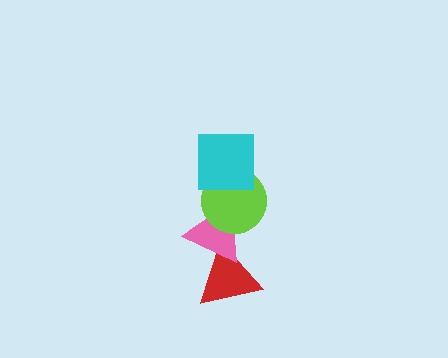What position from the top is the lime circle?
The lime circle is 2nd from the top.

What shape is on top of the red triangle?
The pink triangle is on top of the red triangle.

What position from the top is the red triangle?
The red triangle is 4th from the top.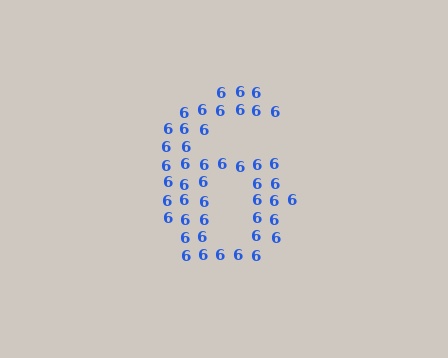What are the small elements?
The small elements are digit 6's.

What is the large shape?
The large shape is the digit 6.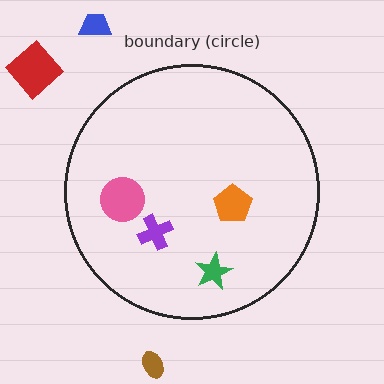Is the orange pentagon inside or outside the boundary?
Inside.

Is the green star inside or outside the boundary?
Inside.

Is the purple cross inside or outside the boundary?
Inside.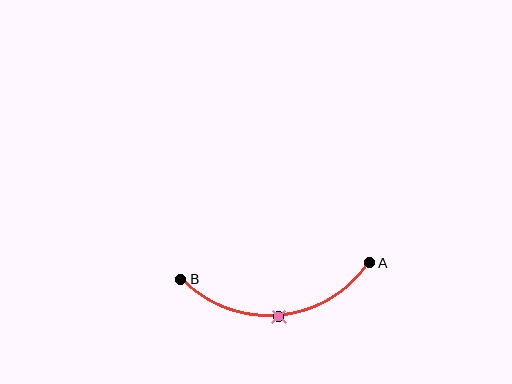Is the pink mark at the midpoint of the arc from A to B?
Yes. The pink mark lies on the arc at equal arc-length from both A and B — it is the arc midpoint.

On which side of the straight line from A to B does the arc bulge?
The arc bulges below the straight line connecting A and B.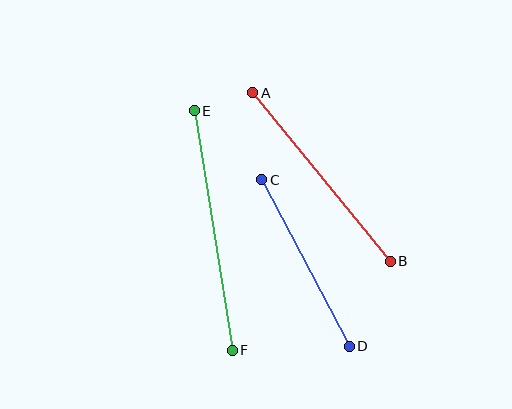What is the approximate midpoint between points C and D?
The midpoint is at approximately (306, 263) pixels.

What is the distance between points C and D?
The distance is approximately 188 pixels.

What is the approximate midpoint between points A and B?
The midpoint is at approximately (322, 177) pixels.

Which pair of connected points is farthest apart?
Points E and F are farthest apart.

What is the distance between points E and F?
The distance is approximately 242 pixels.